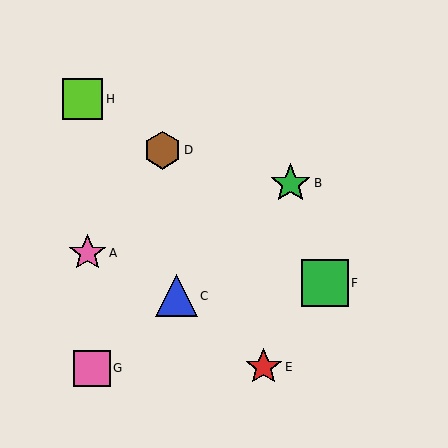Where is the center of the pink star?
The center of the pink star is at (88, 253).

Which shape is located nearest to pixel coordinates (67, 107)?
The lime square (labeled H) at (82, 99) is nearest to that location.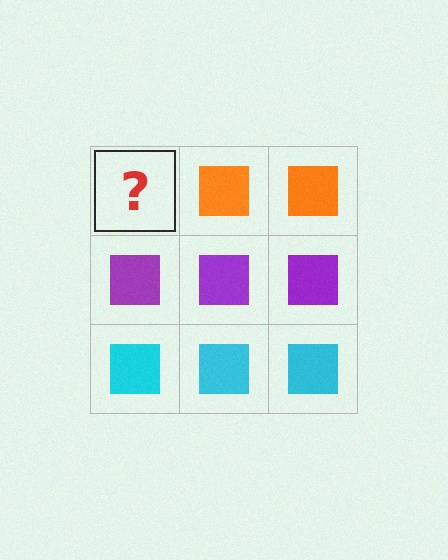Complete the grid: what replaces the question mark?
The question mark should be replaced with an orange square.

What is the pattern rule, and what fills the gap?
The rule is that each row has a consistent color. The gap should be filled with an orange square.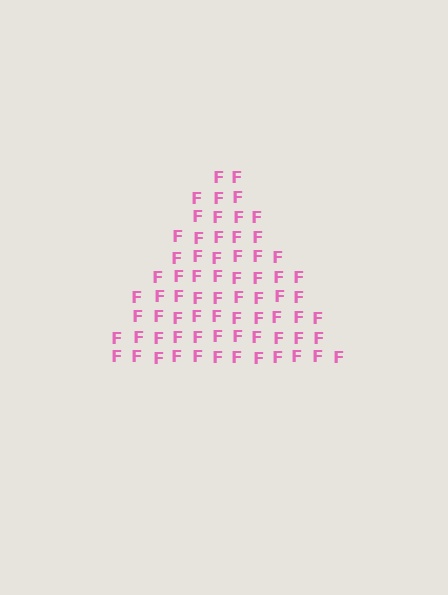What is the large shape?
The large shape is a triangle.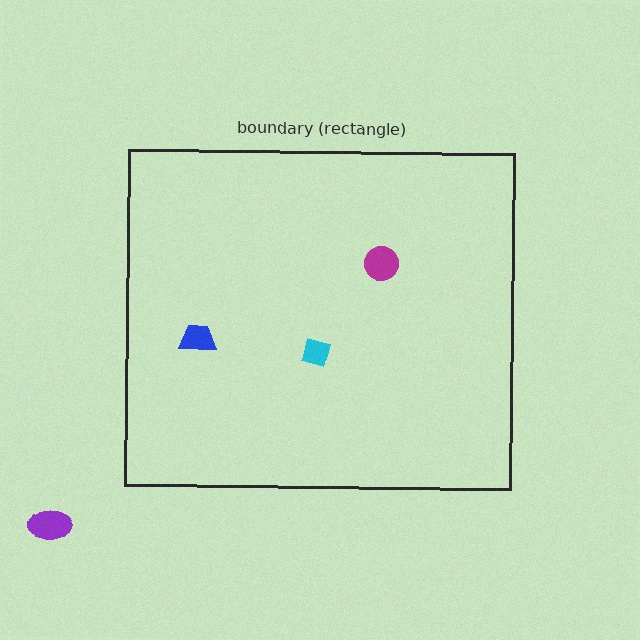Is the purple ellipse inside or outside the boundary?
Outside.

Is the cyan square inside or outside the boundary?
Inside.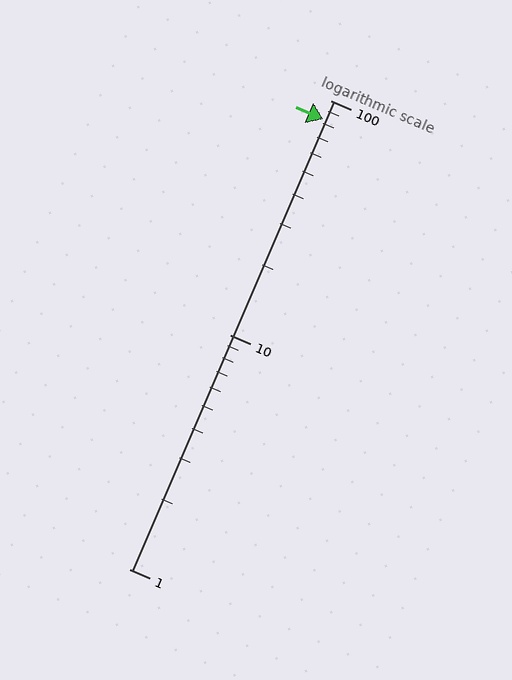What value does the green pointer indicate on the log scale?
The pointer indicates approximately 83.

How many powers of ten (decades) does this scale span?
The scale spans 2 decades, from 1 to 100.